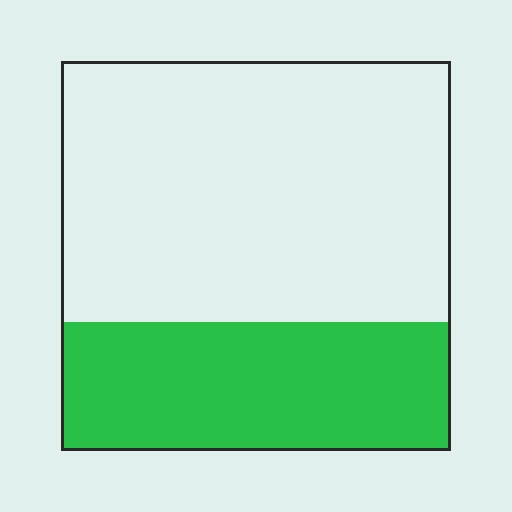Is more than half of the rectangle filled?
No.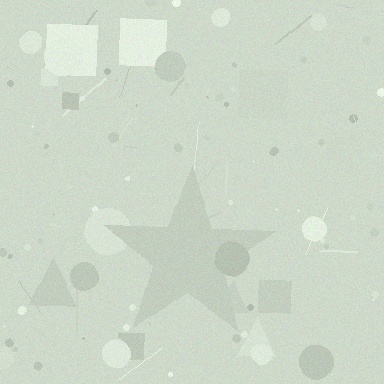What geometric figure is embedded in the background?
A star is embedded in the background.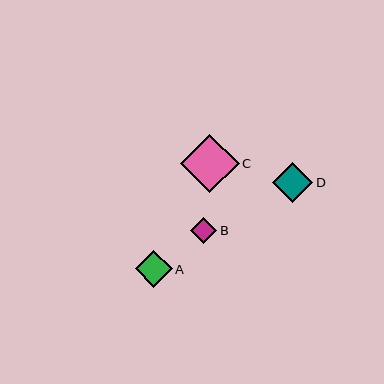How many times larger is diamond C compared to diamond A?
Diamond C is approximately 1.6 times the size of diamond A.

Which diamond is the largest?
Diamond C is the largest with a size of approximately 58 pixels.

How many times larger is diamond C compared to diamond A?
Diamond C is approximately 1.6 times the size of diamond A.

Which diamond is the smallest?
Diamond B is the smallest with a size of approximately 26 pixels.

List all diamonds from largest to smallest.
From largest to smallest: C, D, A, B.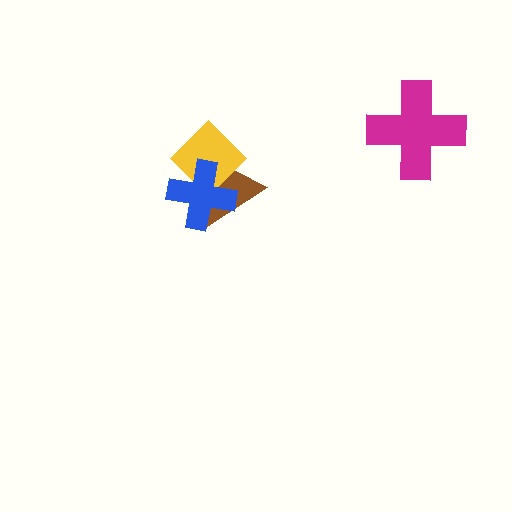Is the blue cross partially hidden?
No, no other shape covers it.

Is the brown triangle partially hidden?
Yes, it is partially covered by another shape.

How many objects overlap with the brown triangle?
2 objects overlap with the brown triangle.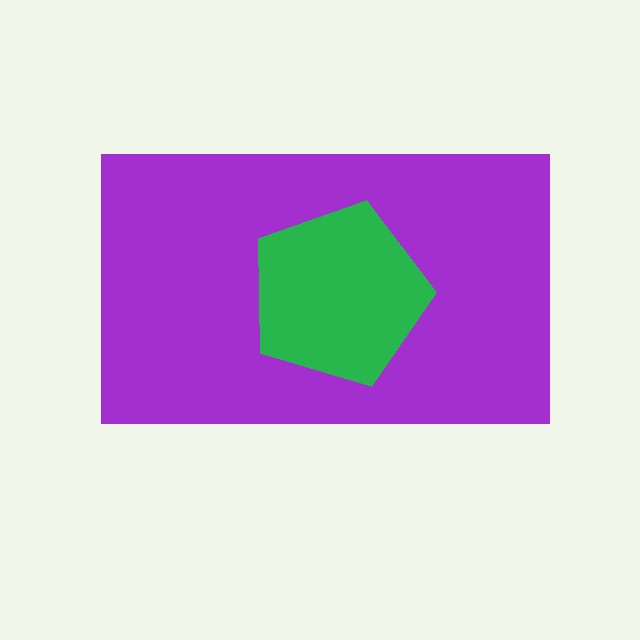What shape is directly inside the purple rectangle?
The green pentagon.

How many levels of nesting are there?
2.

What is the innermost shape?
The green pentagon.